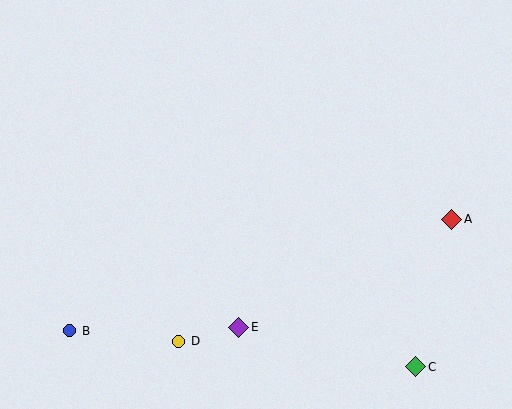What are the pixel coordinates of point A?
Point A is at (452, 219).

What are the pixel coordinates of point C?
Point C is at (416, 367).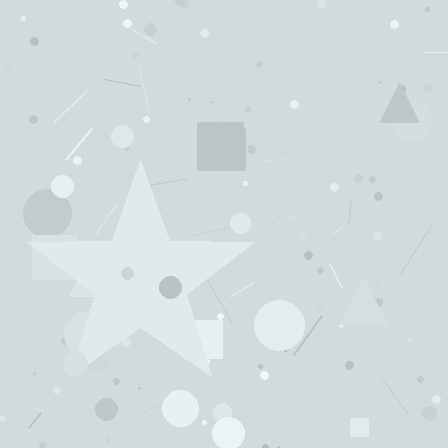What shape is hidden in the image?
A star is hidden in the image.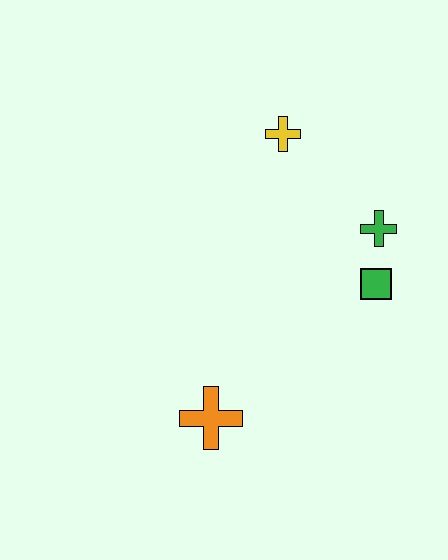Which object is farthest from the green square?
The orange cross is farthest from the green square.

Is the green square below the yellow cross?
Yes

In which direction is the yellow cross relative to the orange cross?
The yellow cross is above the orange cross.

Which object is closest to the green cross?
The green square is closest to the green cross.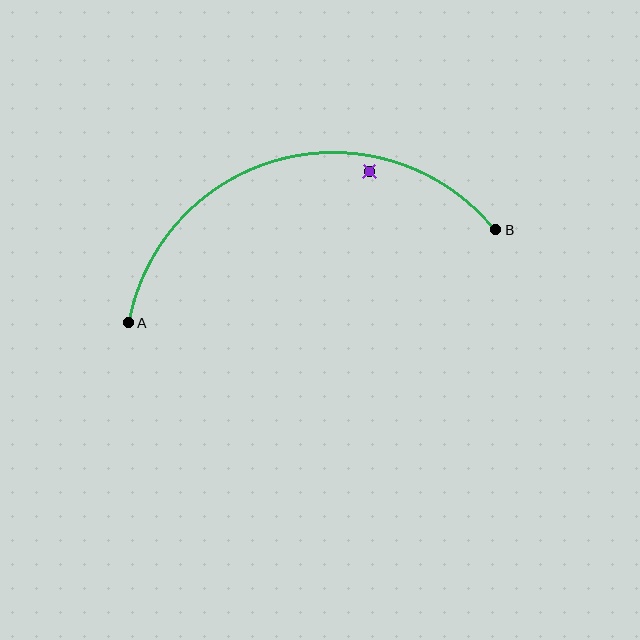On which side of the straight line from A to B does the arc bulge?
The arc bulges above the straight line connecting A and B.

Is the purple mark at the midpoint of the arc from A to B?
No — the purple mark does not lie on the arc at all. It sits slightly inside the curve.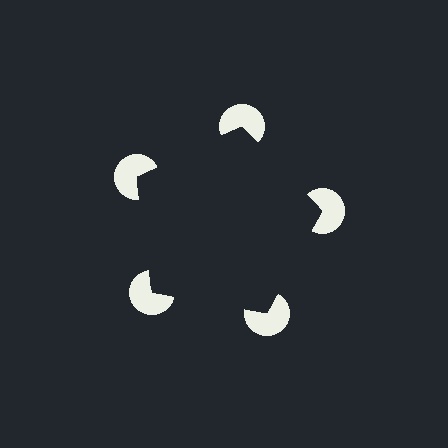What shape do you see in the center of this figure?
An illusory pentagon — its edges are inferred from the aligned wedge cuts in the pac-man discs, not physically drawn.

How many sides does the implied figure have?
5 sides.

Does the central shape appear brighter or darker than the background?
It typically appears slightly darker than the background, even though no actual brightness change is drawn.